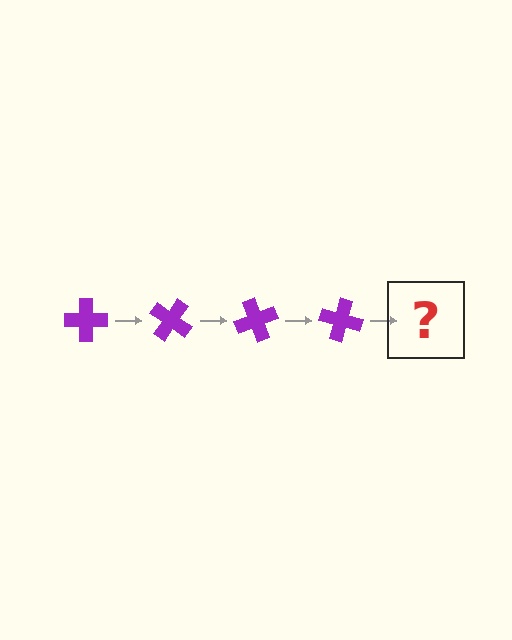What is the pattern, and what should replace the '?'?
The pattern is that the cross rotates 35 degrees each step. The '?' should be a purple cross rotated 140 degrees.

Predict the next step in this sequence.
The next step is a purple cross rotated 140 degrees.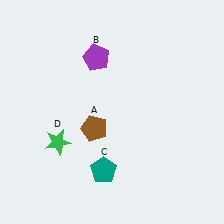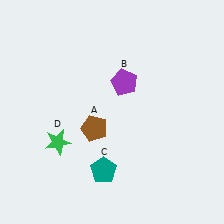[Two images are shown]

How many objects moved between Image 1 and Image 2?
1 object moved between the two images.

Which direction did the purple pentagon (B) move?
The purple pentagon (B) moved right.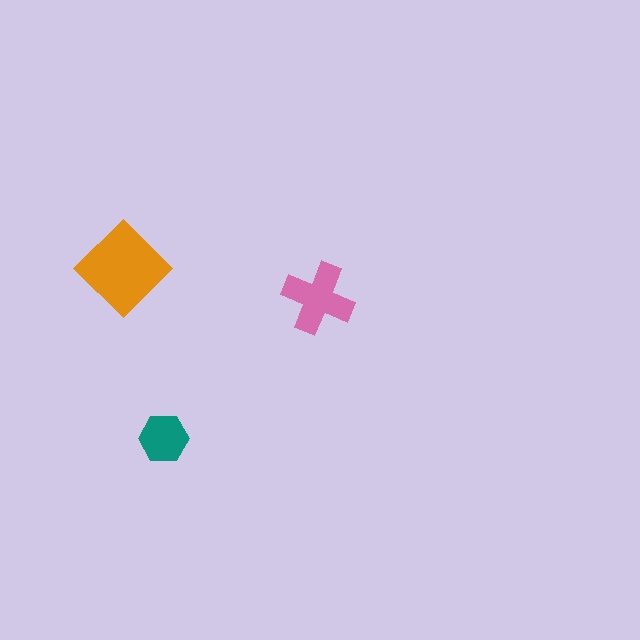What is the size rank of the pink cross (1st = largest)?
2nd.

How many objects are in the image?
There are 3 objects in the image.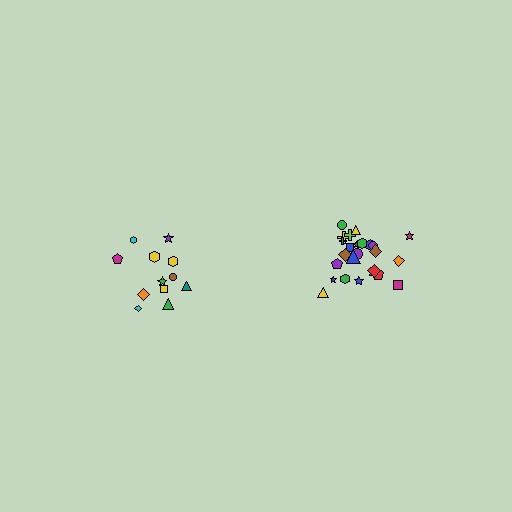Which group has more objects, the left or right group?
The right group.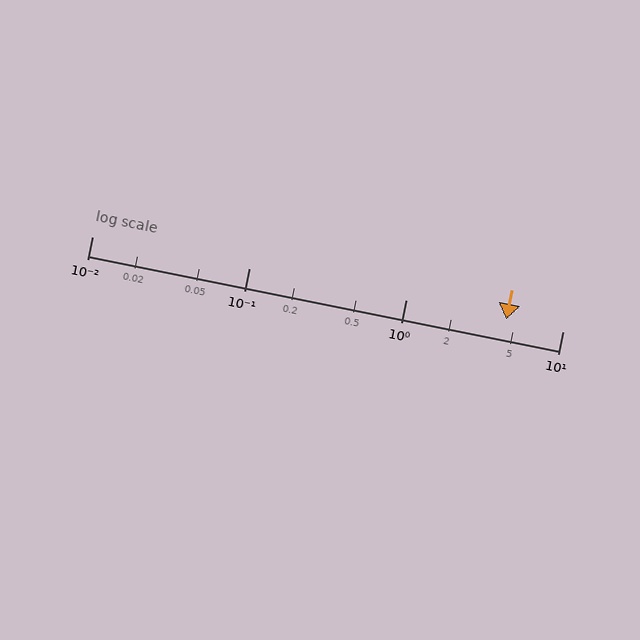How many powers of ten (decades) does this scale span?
The scale spans 3 decades, from 0.01 to 10.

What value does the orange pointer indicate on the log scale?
The pointer indicates approximately 4.4.